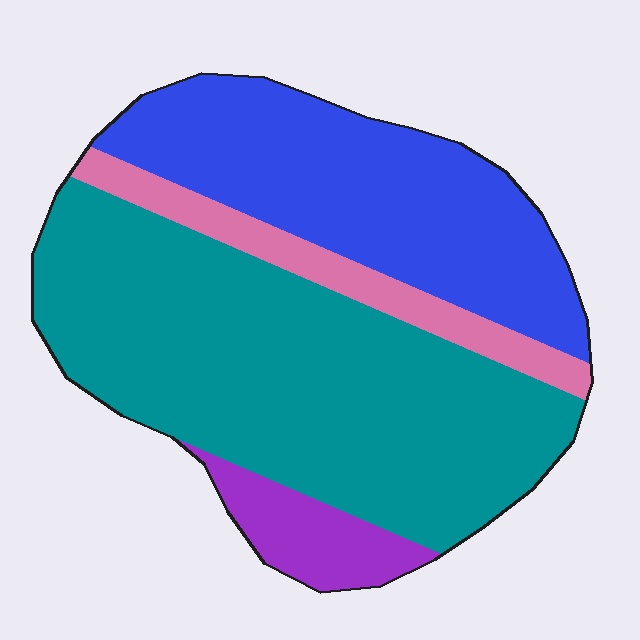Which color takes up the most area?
Teal, at roughly 50%.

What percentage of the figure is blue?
Blue takes up about one third (1/3) of the figure.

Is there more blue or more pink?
Blue.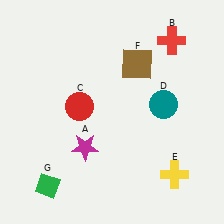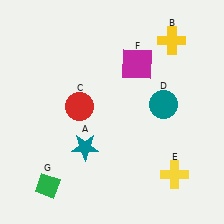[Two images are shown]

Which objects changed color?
A changed from magenta to teal. B changed from red to yellow. F changed from brown to magenta.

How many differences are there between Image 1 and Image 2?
There are 3 differences between the two images.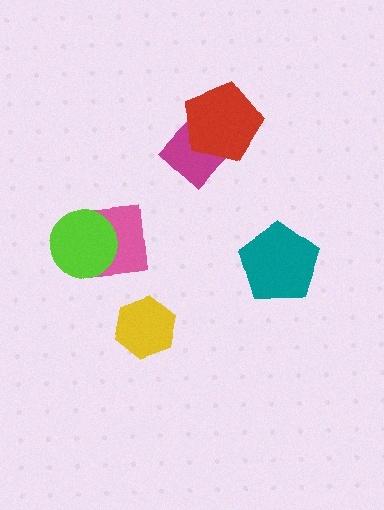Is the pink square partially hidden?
Yes, it is partially covered by another shape.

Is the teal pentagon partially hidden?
No, no other shape covers it.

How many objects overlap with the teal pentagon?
0 objects overlap with the teal pentagon.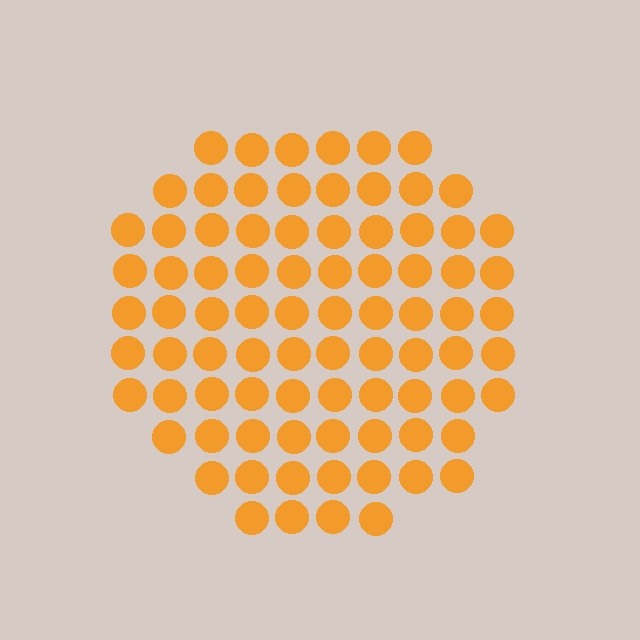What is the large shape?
The large shape is a circle.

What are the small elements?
The small elements are circles.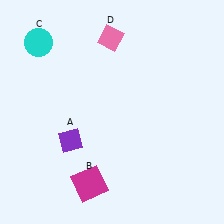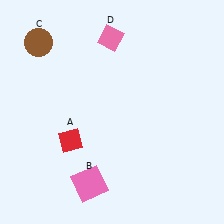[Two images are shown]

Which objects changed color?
A changed from purple to red. B changed from magenta to pink. C changed from cyan to brown.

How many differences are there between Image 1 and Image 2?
There are 3 differences between the two images.